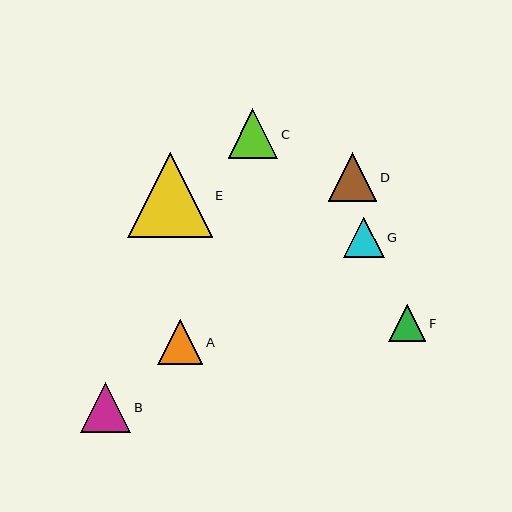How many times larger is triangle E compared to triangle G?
Triangle E is approximately 2.1 times the size of triangle G.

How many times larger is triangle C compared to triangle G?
Triangle C is approximately 1.2 times the size of triangle G.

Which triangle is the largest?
Triangle E is the largest with a size of approximately 85 pixels.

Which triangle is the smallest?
Triangle F is the smallest with a size of approximately 37 pixels.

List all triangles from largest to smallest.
From largest to smallest: E, B, C, D, A, G, F.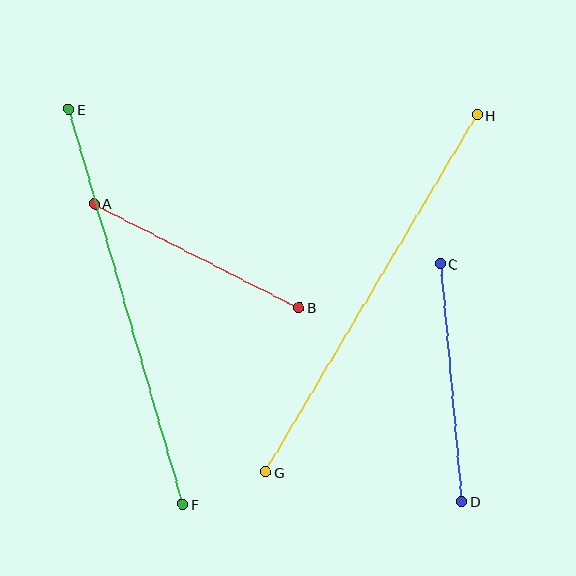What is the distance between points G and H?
The distance is approximately 415 pixels.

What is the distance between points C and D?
The distance is approximately 239 pixels.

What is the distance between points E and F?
The distance is approximately 411 pixels.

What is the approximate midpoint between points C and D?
The midpoint is at approximately (451, 383) pixels.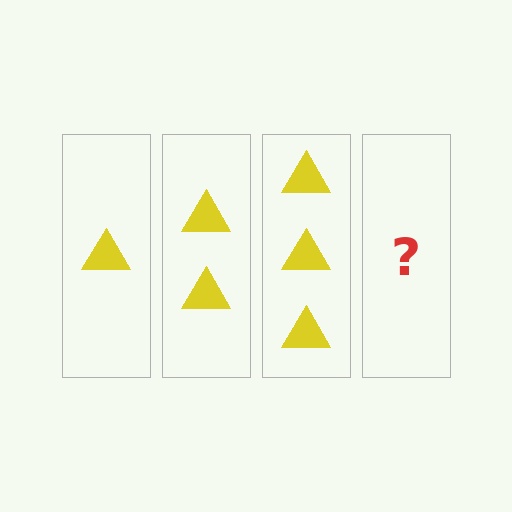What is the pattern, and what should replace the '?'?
The pattern is that each step adds one more triangle. The '?' should be 4 triangles.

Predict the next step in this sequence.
The next step is 4 triangles.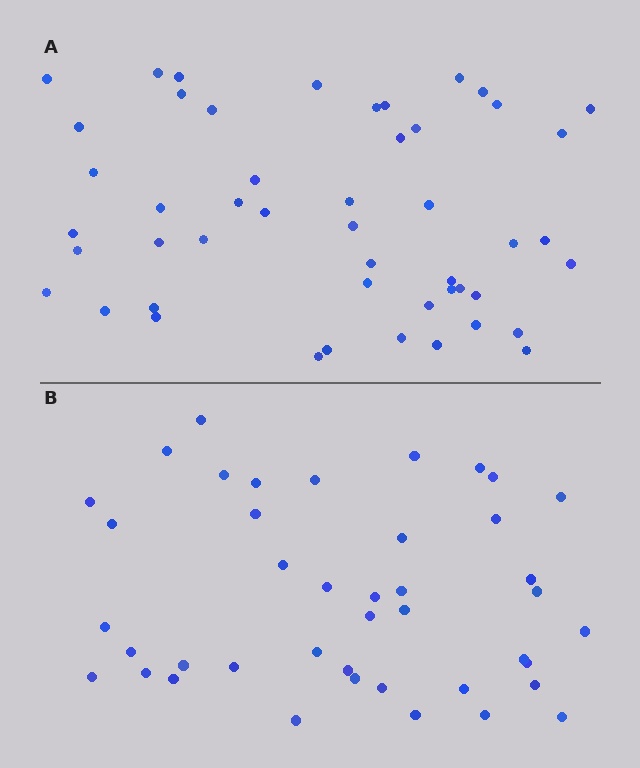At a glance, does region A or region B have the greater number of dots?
Region A (the top region) has more dots.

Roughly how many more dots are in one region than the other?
Region A has roughly 8 or so more dots than region B.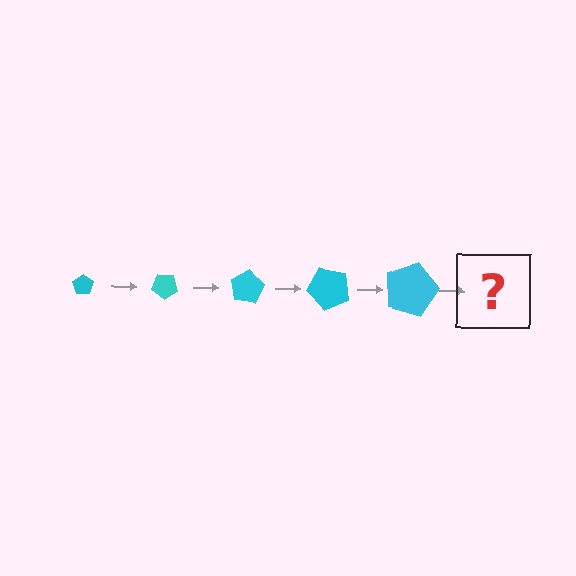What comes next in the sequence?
The next element should be a pentagon, larger than the previous one and rotated 200 degrees from the start.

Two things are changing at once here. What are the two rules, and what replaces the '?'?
The two rules are that the pentagon grows larger each step and it rotates 40 degrees each step. The '?' should be a pentagon, larger than the previous one and rotated 200 degrees from the start.